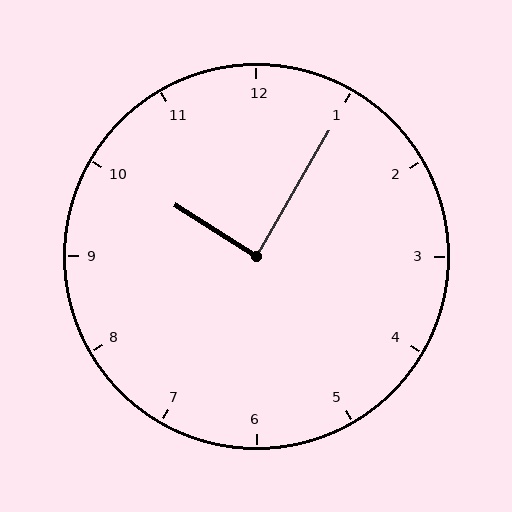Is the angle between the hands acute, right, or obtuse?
It is right.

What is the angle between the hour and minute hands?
Approximately 88 degrees.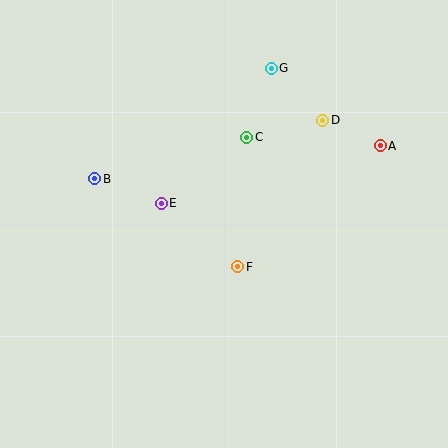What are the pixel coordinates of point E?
Point E is at (161, 203).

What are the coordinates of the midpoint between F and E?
The midpoint between F and E is at (200, 235).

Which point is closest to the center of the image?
Point F at (238, 267) is closest to the center.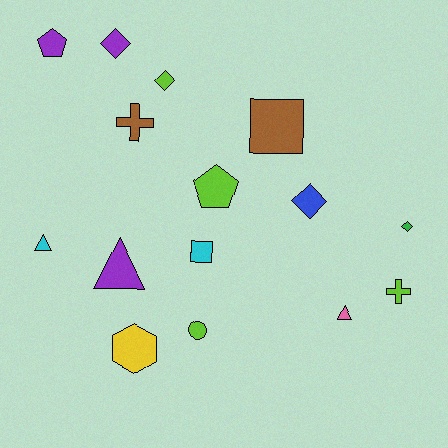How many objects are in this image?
There are 15 objects.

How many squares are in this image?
There are 2 squares.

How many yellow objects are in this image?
There is 1 yellow object.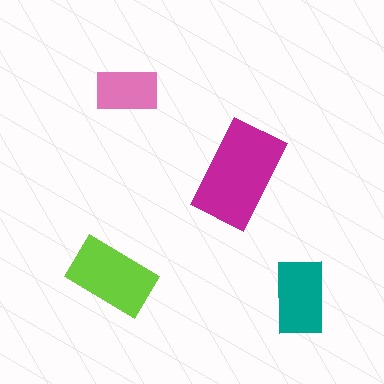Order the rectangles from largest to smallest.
the magenta one, the lime one, the teal one, the pink one.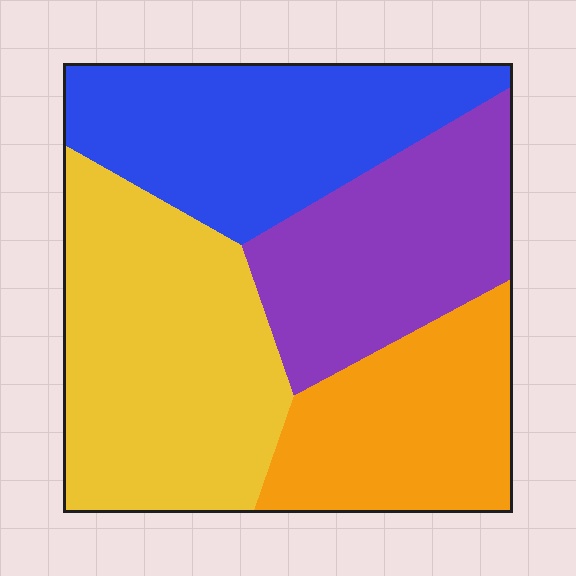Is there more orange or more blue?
Blue.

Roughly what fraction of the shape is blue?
Blue takes up between a quarter and a half of the shape.